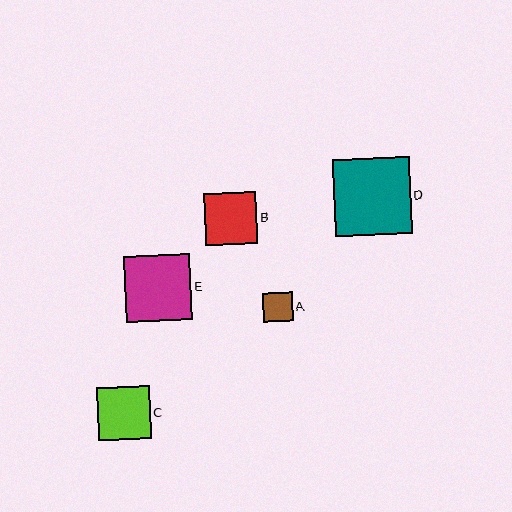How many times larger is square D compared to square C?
Square D is approximately 1.4 times the size of square C.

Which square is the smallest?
Square A is the smallest with a size of approximately 30 pixels.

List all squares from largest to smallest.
From largest to smallest: D, E, C, B, A.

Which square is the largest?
Square D is the largest with a size of approximately 77 pixels.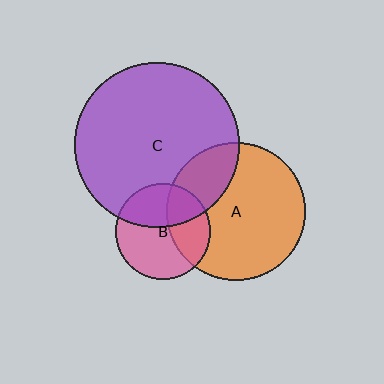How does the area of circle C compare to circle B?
Approximately 3.0 times.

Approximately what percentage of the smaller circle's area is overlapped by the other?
Approximately 40%.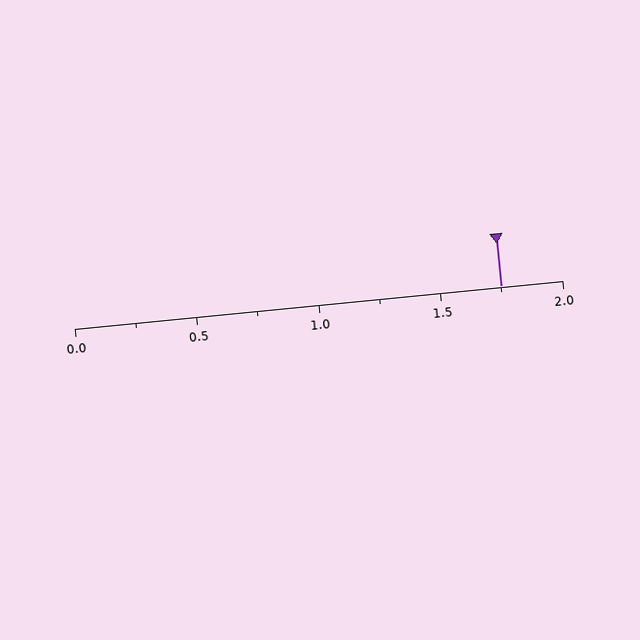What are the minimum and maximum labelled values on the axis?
The axis runs from 0.0 to 2.0.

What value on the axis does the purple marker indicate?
The marker indicates approximately 1.75.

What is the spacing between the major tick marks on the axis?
The major ticks are spaced 0.5 apart.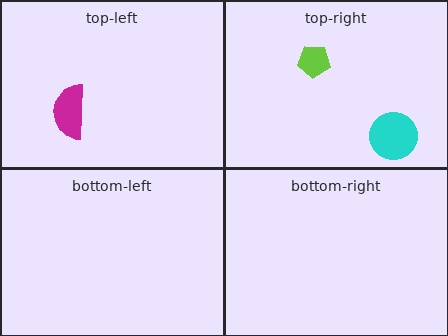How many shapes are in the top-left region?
1.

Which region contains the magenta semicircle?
The top-left region.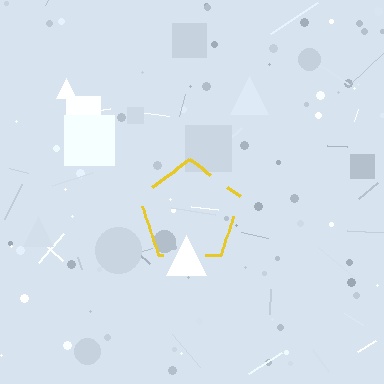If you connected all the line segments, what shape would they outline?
They would outline a pentagon.